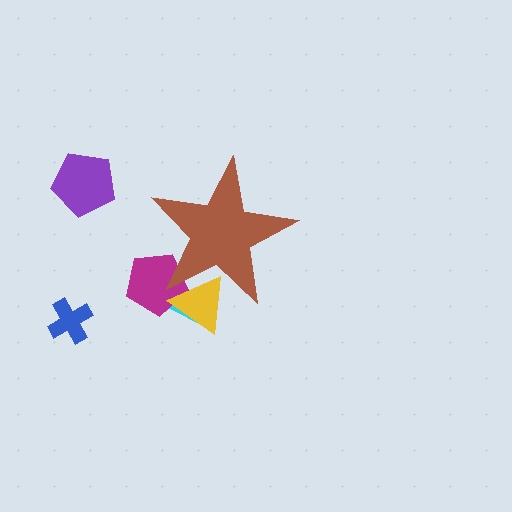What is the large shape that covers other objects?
A brown star.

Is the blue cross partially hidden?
No, the blue cross is fully visible.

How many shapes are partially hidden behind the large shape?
3 shapes are partially hidden.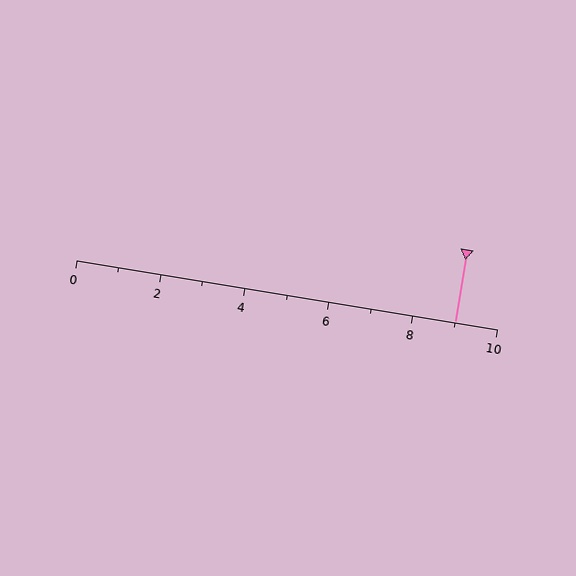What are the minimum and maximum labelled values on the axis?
The axis runs from 0 to 10.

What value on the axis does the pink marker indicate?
The marker indicates approximately 9.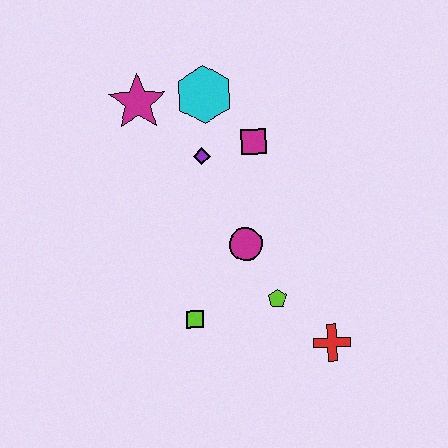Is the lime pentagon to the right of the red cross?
No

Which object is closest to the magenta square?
The purple diamond is closest to the magenta square.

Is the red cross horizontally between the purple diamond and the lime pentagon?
No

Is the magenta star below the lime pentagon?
No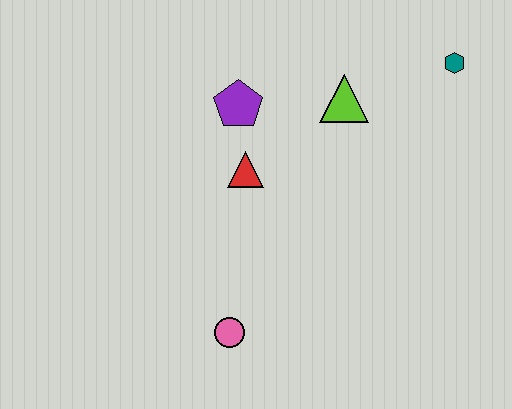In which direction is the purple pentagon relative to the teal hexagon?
The purple pentagon is to the left of the teal hexagon.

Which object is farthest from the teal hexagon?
The pink circle is farthest from the teal hexagon.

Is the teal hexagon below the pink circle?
No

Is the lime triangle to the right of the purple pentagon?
Yes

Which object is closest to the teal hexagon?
The lime triangle is closest to the teal hexagon.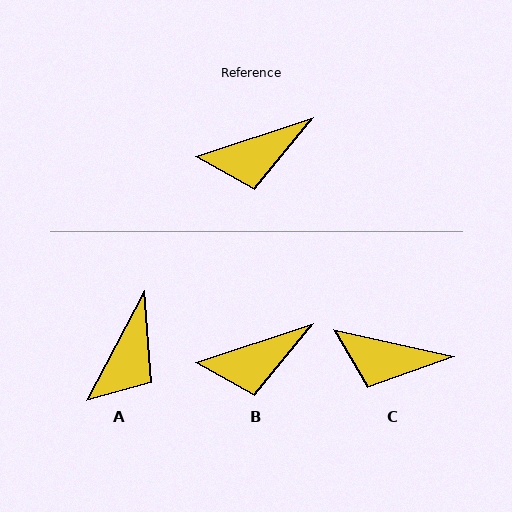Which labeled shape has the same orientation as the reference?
B.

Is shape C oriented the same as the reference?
No, it is off by about 31 degrees.